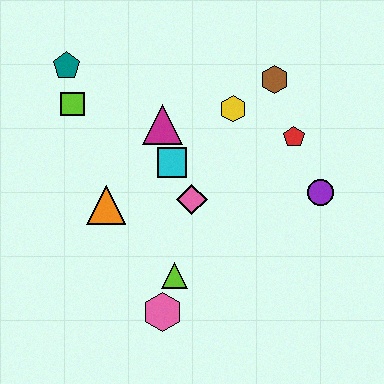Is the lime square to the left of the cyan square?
Yes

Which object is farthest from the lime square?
The purple circle is farthest from the lime square.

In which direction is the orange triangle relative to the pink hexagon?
The orange triangle is above the pink hexagon.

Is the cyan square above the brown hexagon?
No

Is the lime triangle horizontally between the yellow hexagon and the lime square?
Yes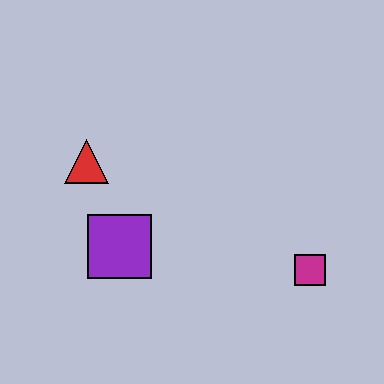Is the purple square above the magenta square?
Yes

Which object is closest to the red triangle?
The purple square is closest to the red triangle.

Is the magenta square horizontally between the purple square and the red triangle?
No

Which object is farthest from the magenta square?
The red triangle is farthest from the magenta square.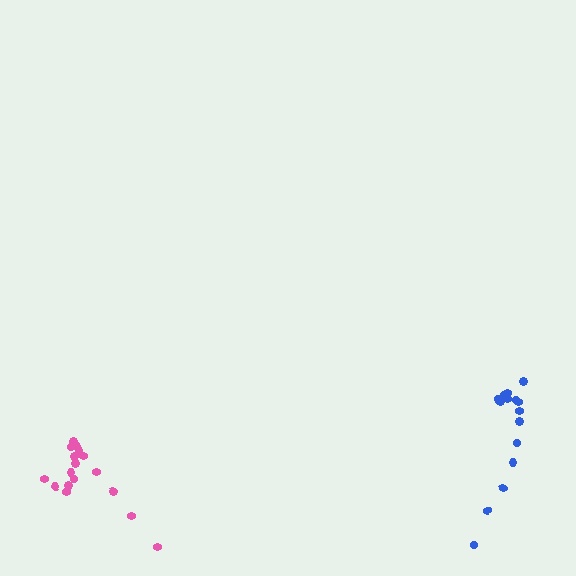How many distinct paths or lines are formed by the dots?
There are 2 distinct paths.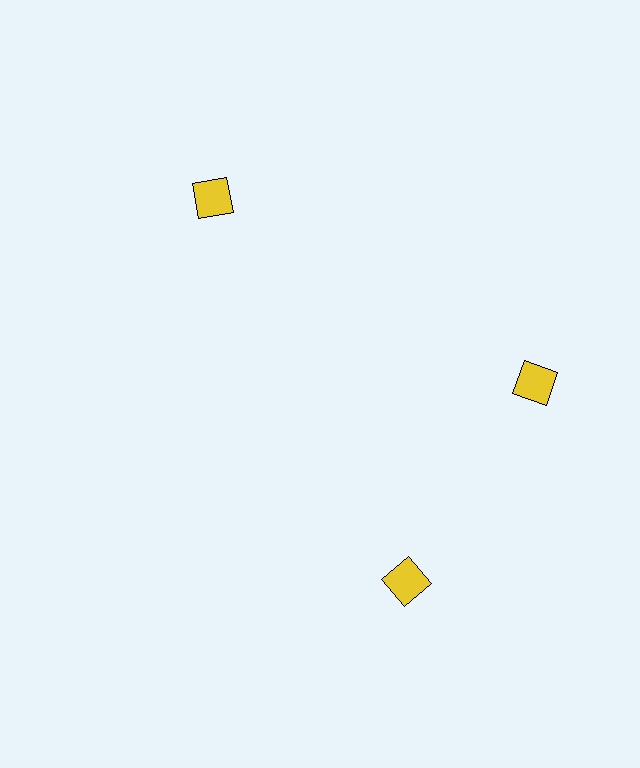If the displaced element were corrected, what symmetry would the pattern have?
It would have 3-fold rotational symmetry — the pattern would map onto itself every 120 degrees.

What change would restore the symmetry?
The symmetry would be restored by rotating it back into even spacing with its neighbors so that all 3 diamonds sit at equal angles and equal distance from the center.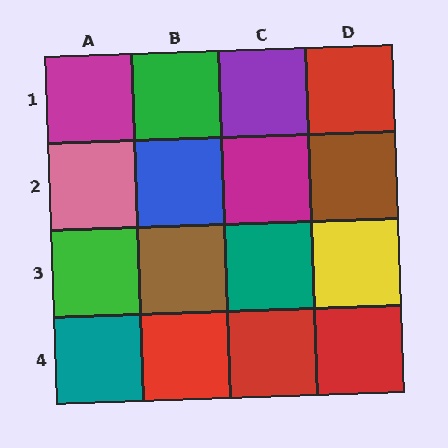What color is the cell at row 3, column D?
Yellow.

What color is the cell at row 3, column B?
Brown.